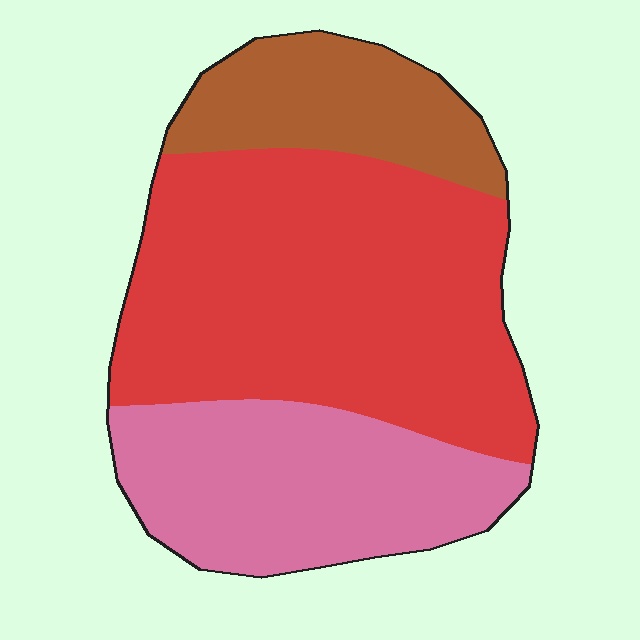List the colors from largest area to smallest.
From largest to smallest: red, pink, brown.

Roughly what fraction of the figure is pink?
Pink covers around 30% of the figure.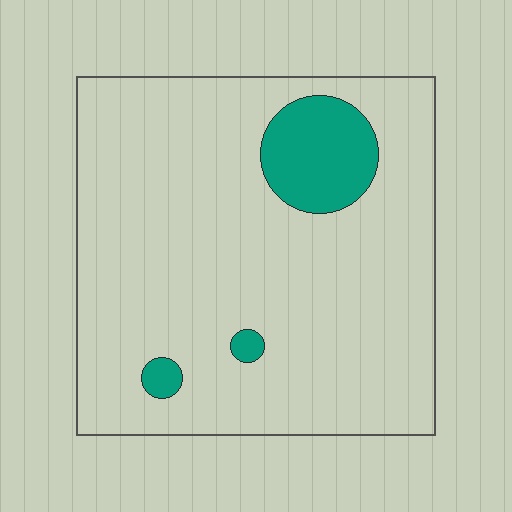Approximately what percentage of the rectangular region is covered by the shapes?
Approximately 10%.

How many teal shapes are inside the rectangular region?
3.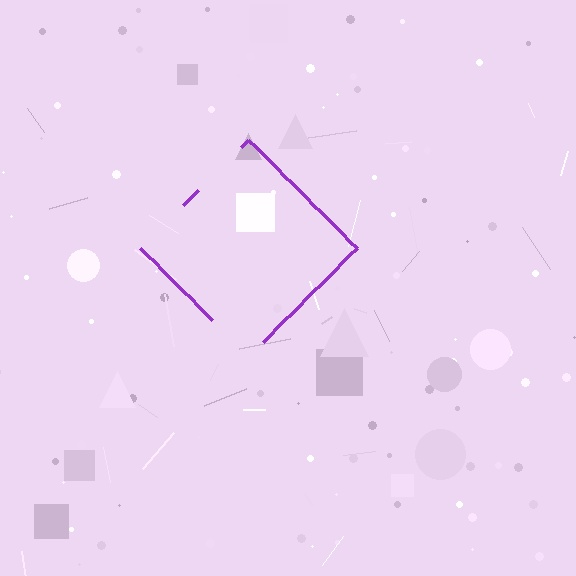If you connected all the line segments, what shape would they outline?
They would outline a diamond.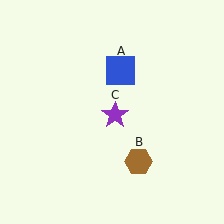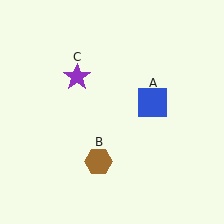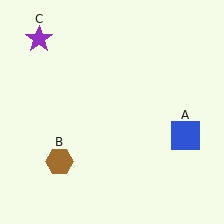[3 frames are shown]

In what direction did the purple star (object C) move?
The purple star (object C) moved up and to the left.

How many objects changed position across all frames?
3 objects changed position: blue square (object A), brown hexagon (object B), purple star (object C).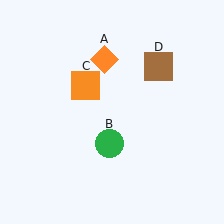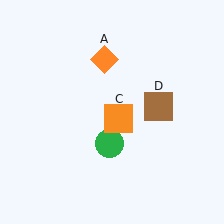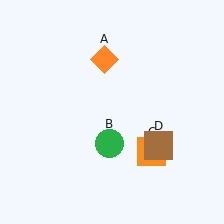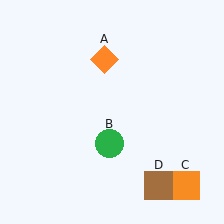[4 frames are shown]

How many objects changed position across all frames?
2 objects changed position: orange square (object C), brown square (object D).